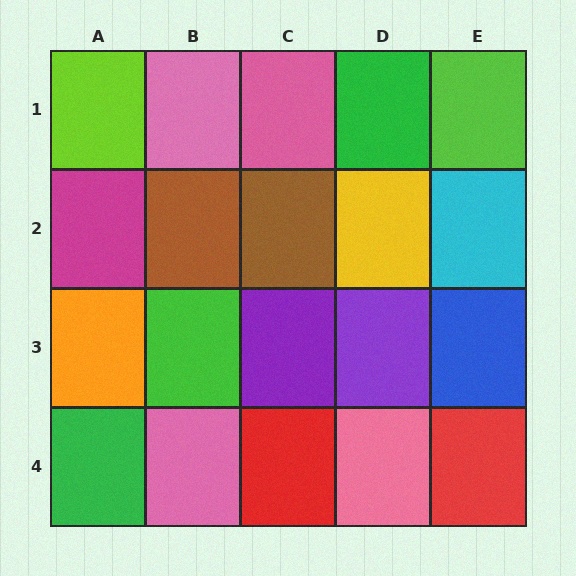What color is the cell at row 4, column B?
Pink.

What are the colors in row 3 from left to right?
Orange, green, purple, purple, blue.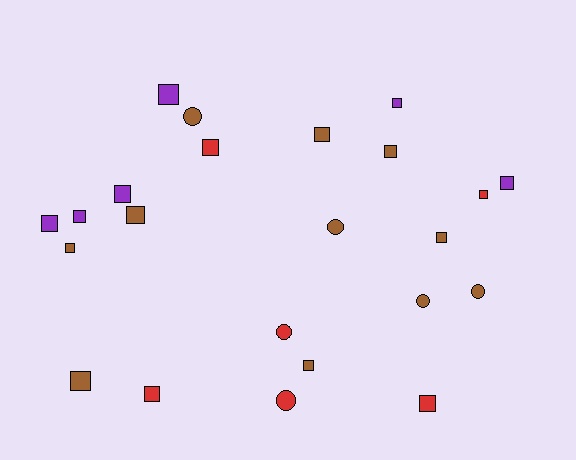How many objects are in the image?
There are 23 objects.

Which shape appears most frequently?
Square, with 17 objects.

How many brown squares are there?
There are 7 brown squares.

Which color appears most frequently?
Brown, with 11 objects.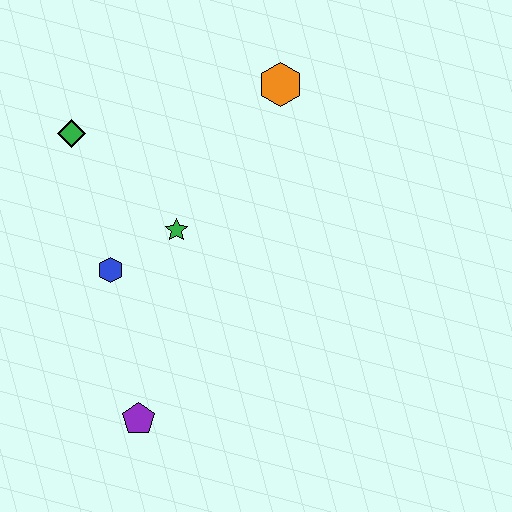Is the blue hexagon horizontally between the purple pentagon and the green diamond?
Yes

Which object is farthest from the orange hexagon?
The purple pentagon is farthest from the orange hexagon.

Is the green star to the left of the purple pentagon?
No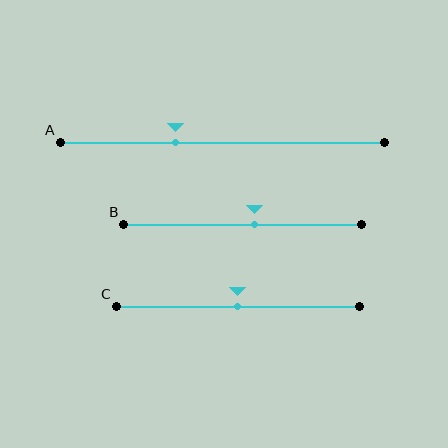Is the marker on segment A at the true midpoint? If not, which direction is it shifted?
No, the marker on segment A is shifted to the left by about 14% of the segment length.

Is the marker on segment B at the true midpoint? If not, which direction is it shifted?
No, the marker on segment B is shifted to the right by about 5% of the segment length.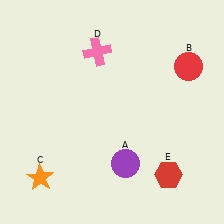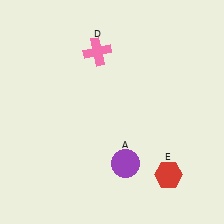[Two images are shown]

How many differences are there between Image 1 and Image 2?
There are 2 differences between the two images.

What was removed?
The red circle (B), the orange star (C) were removed in Image 2.